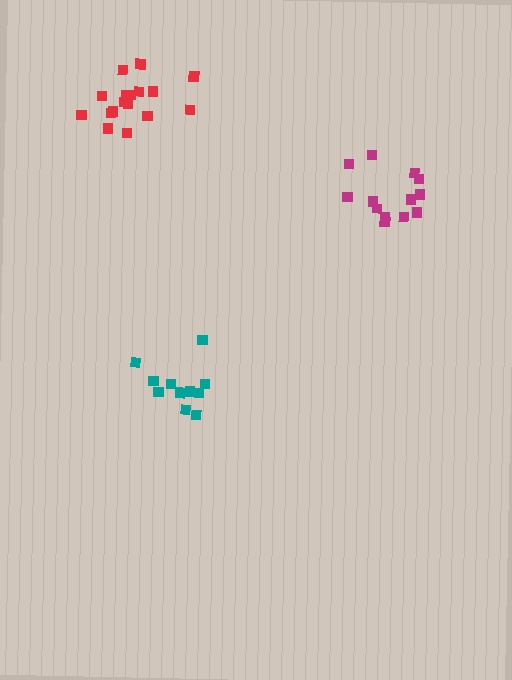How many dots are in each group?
Group 1: 14 dots, Group 2: 11 dots, Group 3: 17 dots (42 total).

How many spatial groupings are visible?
There are 3 spatial groupings.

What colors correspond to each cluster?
The clusters are colored: magenta, teal, red.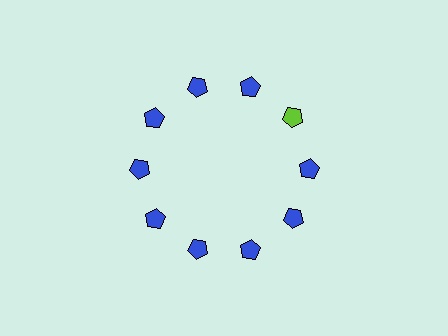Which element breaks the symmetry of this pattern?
The lime pentagon at roughly the 2 o'clock position breaks the symmetry. All other shapes are blue pentagons.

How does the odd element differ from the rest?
It has a different color: lime instead of blue.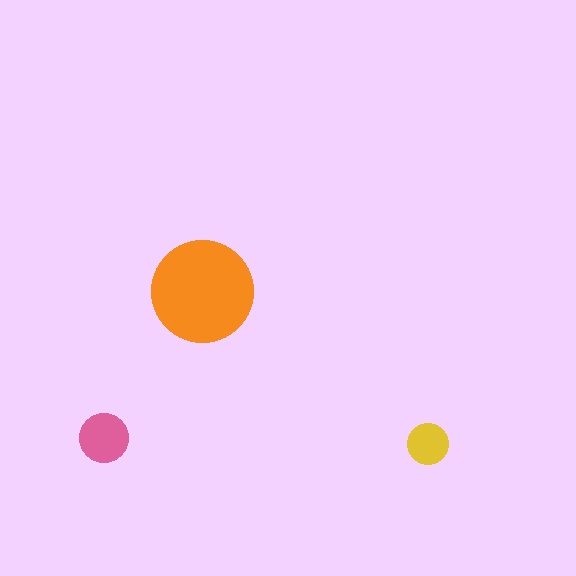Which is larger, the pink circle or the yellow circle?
The pink one.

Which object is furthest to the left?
The pink circle is leftmost.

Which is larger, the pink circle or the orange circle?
The orange one.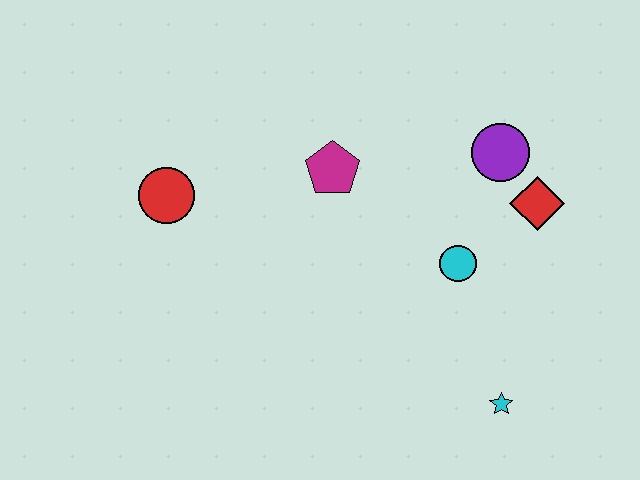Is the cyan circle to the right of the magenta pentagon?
Yes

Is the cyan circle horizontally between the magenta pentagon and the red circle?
No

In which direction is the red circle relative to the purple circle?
The red circle is to the left of the purple circle.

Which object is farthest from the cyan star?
The red circle is farthest from the cyan star.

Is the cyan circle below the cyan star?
No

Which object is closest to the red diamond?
The purple circle is closest to the red diamond.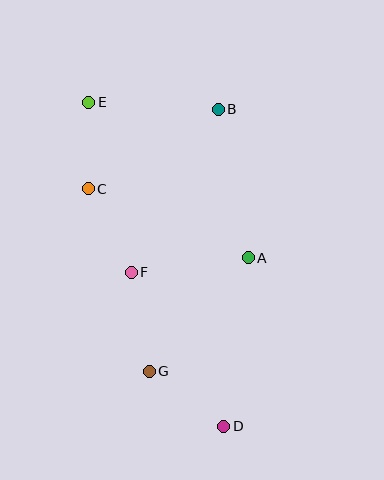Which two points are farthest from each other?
Points D and E are farthest from each other.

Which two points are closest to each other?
Points C and E are closest to each other.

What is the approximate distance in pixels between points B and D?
The distance between B and D is approximately 317 pixels.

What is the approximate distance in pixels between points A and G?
The distance between A and G is approximately 151 pixels.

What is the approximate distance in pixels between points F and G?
The distance between F and G is approximately 101 pixels.